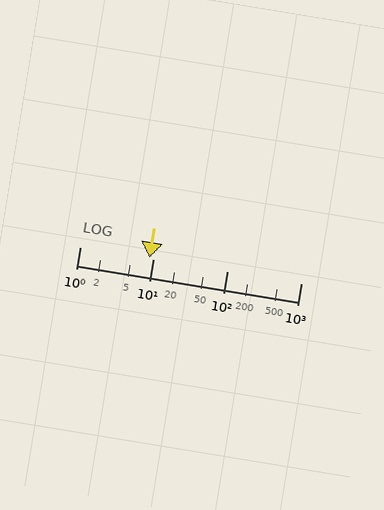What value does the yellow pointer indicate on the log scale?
The pointer indicates approximately 8.7.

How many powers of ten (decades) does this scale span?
The scale spans 3 decades, from 1 to 1000.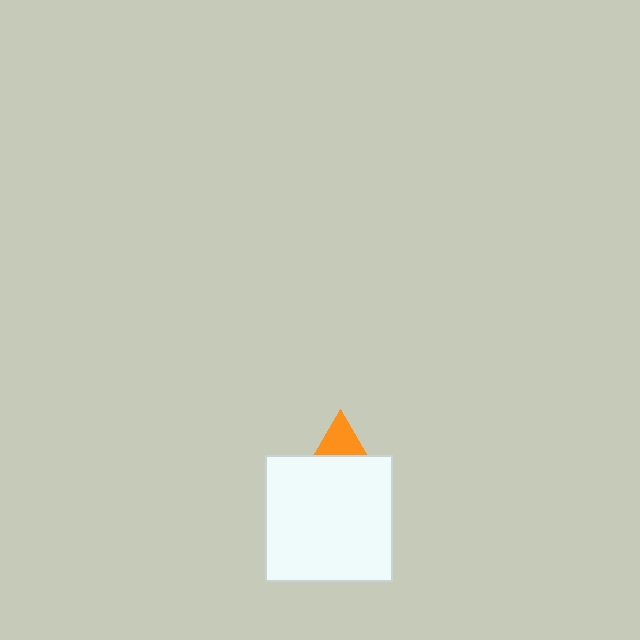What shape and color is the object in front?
The object in front is a white square.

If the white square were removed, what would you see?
You would see the complete orange triangle.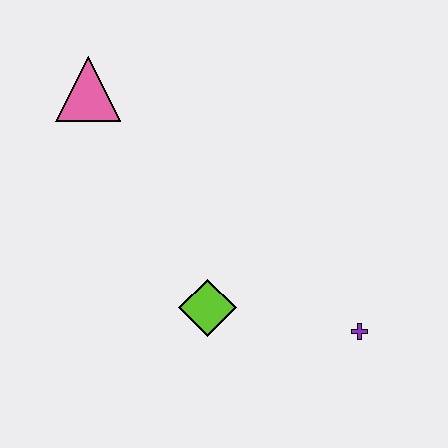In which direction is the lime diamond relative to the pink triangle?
The lime diamond is below the pink triangle.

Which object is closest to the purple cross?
The lime diamond is closest to the purple cross.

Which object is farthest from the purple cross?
The pink triangle is farthest from the purple cross.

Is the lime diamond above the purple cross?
Yes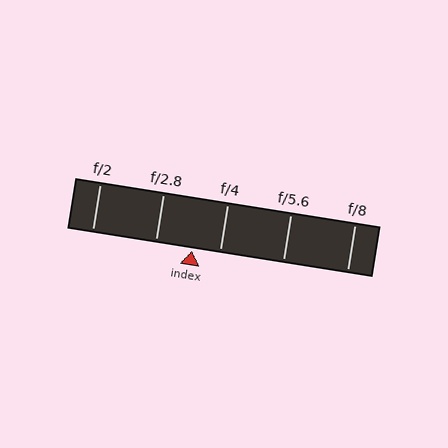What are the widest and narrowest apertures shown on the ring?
The widest aperture shown is f/2 and the narrowest is f/8.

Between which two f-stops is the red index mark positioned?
The index mark is between f/2.8 and f/4.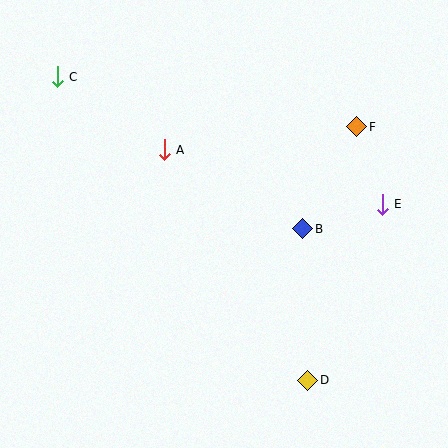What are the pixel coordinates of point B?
Point B is at (303, 229).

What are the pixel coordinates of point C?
Point C is at (57, 77).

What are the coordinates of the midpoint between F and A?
The midpoint between F and A is at (260, 138).